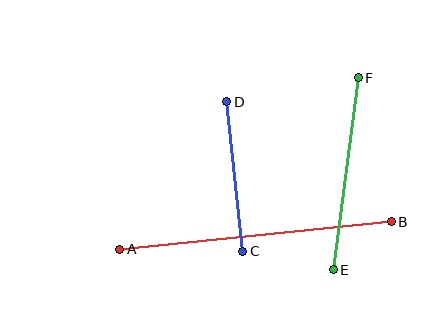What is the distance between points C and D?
The distance is approximately 150 pixels.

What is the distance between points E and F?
The distance is approximately 194 pixels.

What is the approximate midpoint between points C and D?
The midpoint is at approximately (235, 176) pixels.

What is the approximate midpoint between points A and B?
The midpoint is at approximately (256, 235) pixels.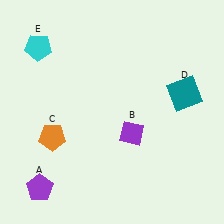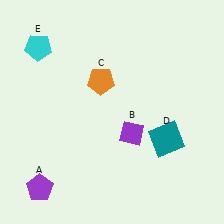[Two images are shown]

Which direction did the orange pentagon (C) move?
The orange pentagon (C) moved up.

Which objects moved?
The objects that moved are: the orange pentagon (C), the teal square (D).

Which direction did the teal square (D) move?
The teal square (D) moved down.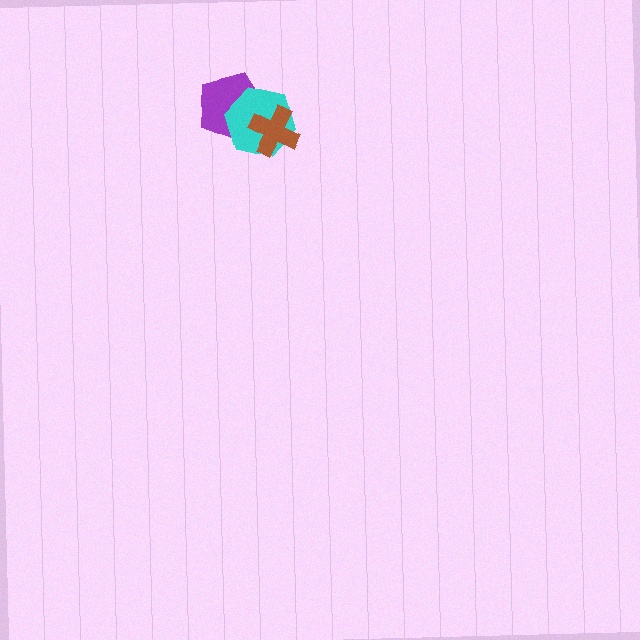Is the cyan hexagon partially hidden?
Yes, it is partially covered by another shape.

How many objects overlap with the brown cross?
2 objects overlap with the brown cross.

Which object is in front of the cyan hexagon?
The brown cross is in front of the cyan hexagon.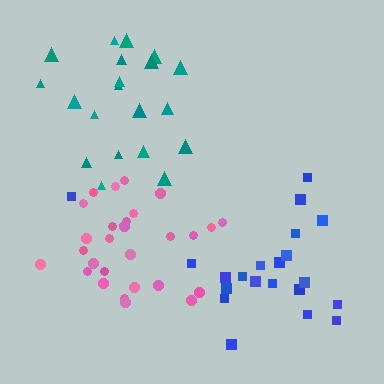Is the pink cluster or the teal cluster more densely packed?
Pink.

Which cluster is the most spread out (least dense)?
Blue.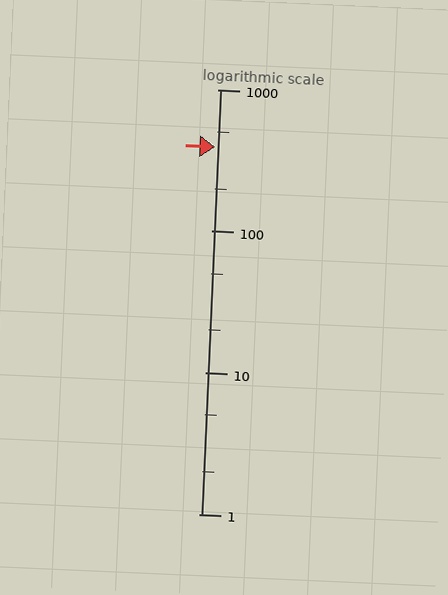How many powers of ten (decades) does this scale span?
The scale spans 3 decades, from 1 to 1000.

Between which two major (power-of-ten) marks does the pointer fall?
The pointer is between 100 and 1000.